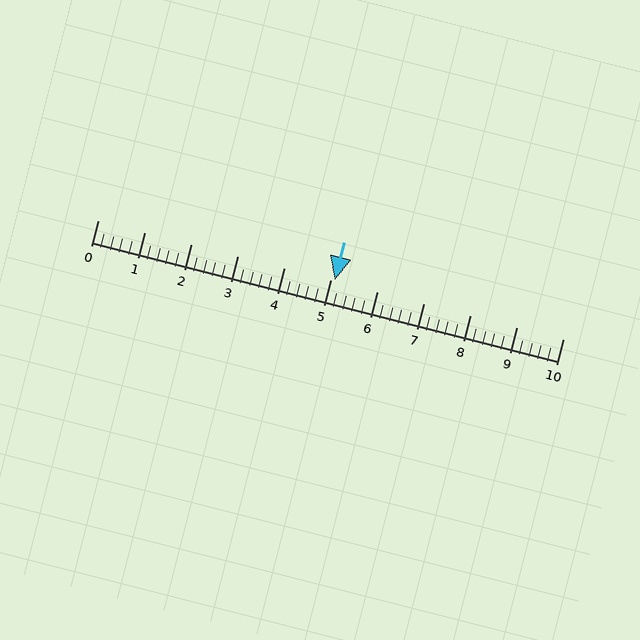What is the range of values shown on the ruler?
The ruler shows values from 0 to 10.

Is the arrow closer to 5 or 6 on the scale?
The arrow is closer to 5.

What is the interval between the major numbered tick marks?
The major tick marks are spaced 1 units apart.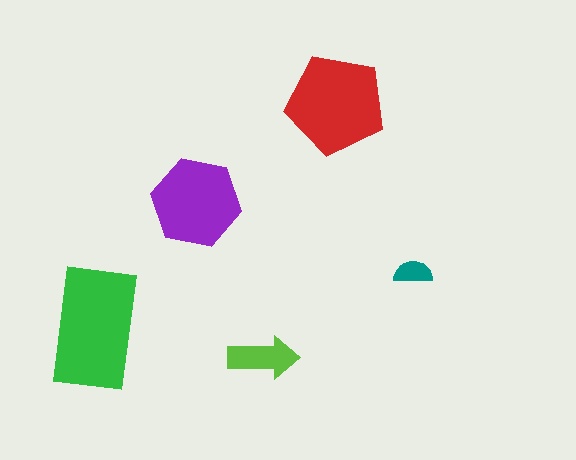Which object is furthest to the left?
The green rectangle is leftmost.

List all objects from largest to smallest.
The green rectangle, the red pentagon, the purple hexagon, the lime arrow, the teal semicircle.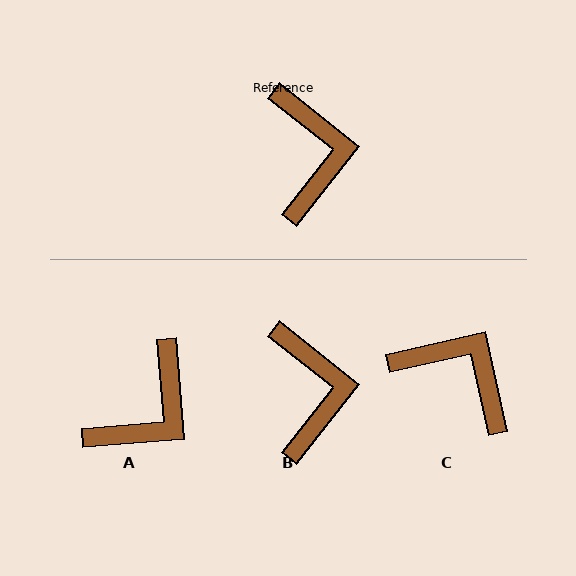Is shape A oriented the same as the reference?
No, it is off by about 47 degrees.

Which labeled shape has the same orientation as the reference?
B.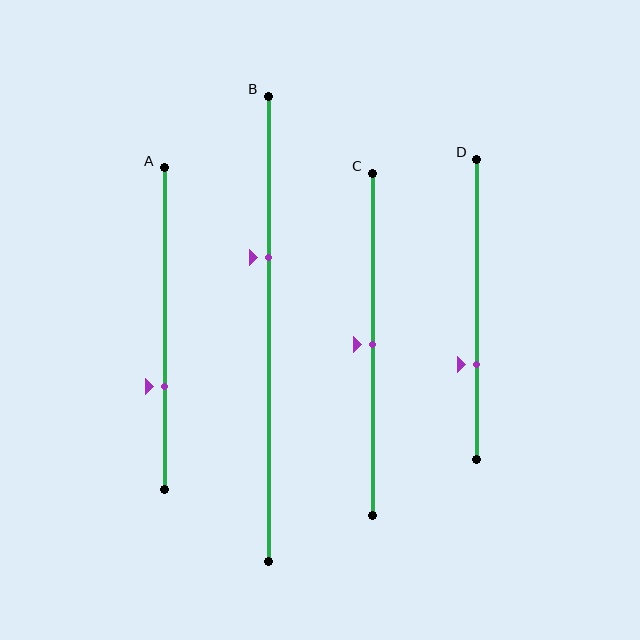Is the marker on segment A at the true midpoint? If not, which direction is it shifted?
No, the marker on segment A is shifted downward by about 18% of the segment length.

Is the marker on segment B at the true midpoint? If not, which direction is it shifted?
No, the marker on segment B is shifted upward by about 15% of the segment length.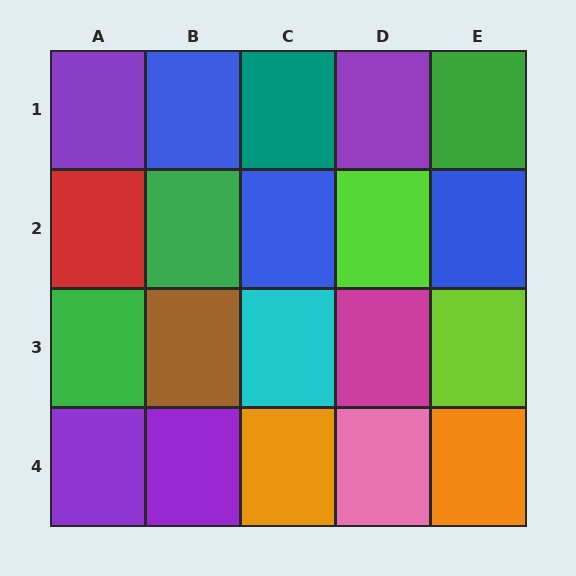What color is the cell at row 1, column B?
Blue.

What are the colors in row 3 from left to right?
Green, brown, cyan, magenta, lime.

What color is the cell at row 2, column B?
Green.